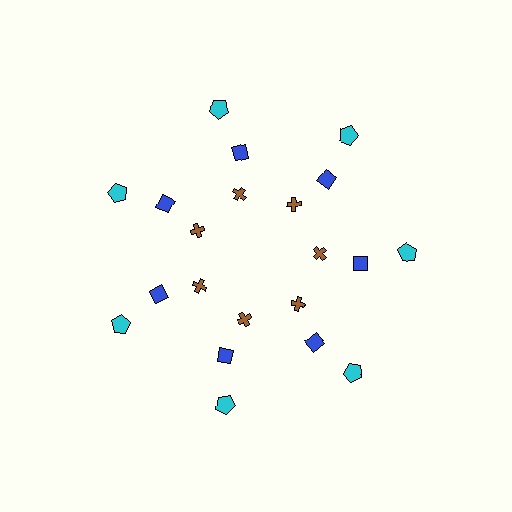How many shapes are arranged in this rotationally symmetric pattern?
There are 21 shapes, arranged in 7 groups of 3.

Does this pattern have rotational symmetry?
Yes, this pattern has 7-fold rotational symmetry. It looks the same after rotating 51 degrees around the center.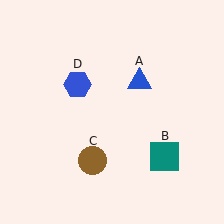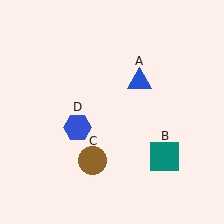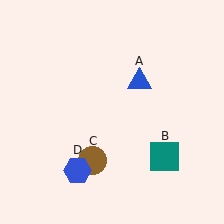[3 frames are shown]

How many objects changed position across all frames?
1 object changed position: blue hexagon (object D).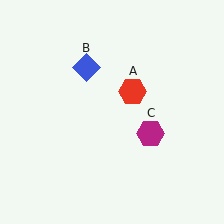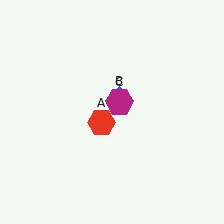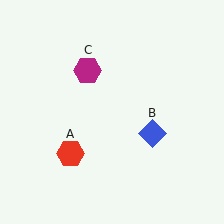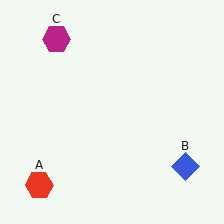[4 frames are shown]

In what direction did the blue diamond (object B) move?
The blue diamond (object B) moved down and to the right.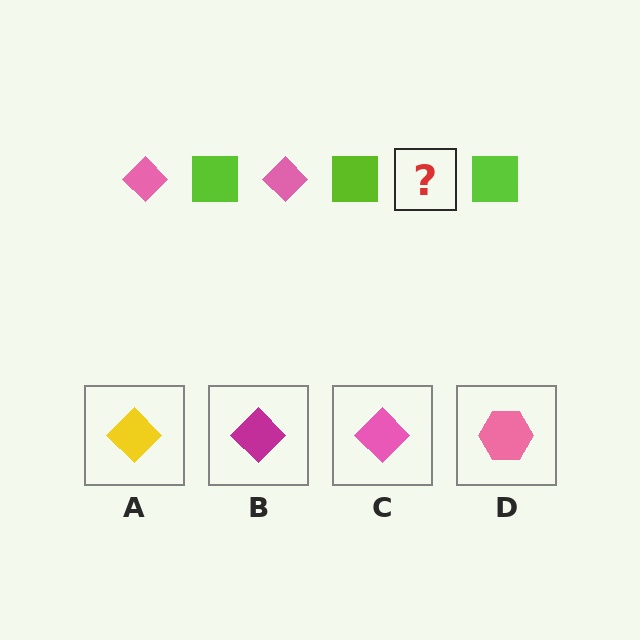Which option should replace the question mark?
Option C.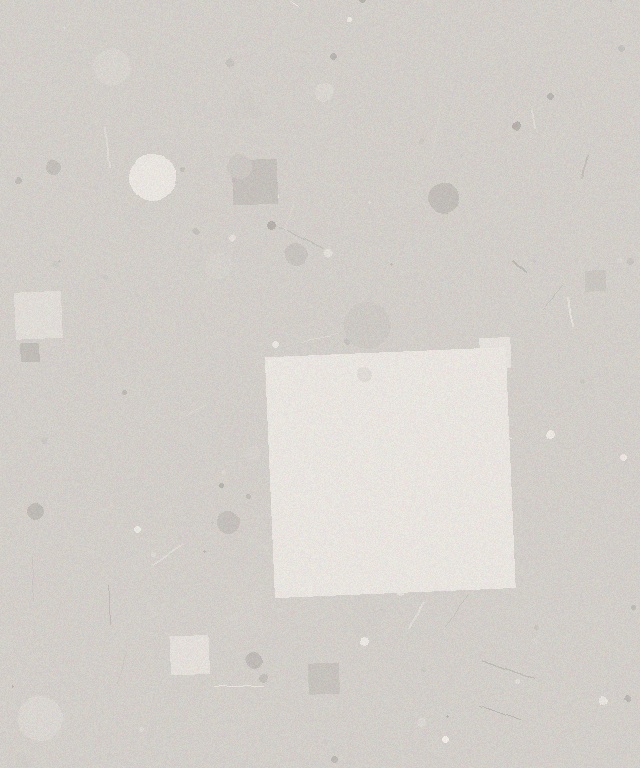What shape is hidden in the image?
A square is hidden in the image.